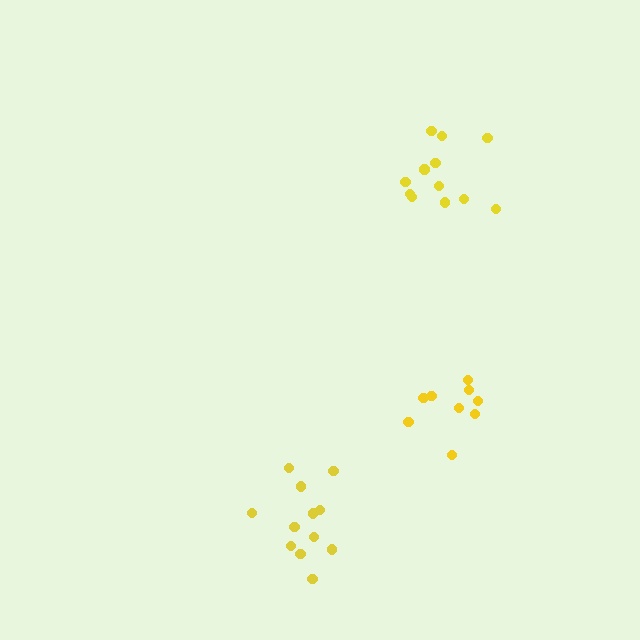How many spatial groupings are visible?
There are 3 spatial groupings.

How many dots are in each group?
Group 1: 12 dots, Group 2: 12 dots, Group 3: 9 dots (33 total).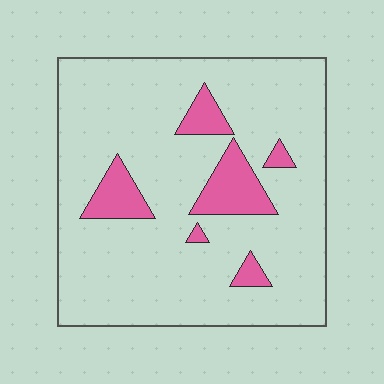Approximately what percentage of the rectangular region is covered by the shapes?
Approximately 15%.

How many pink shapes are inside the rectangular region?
6.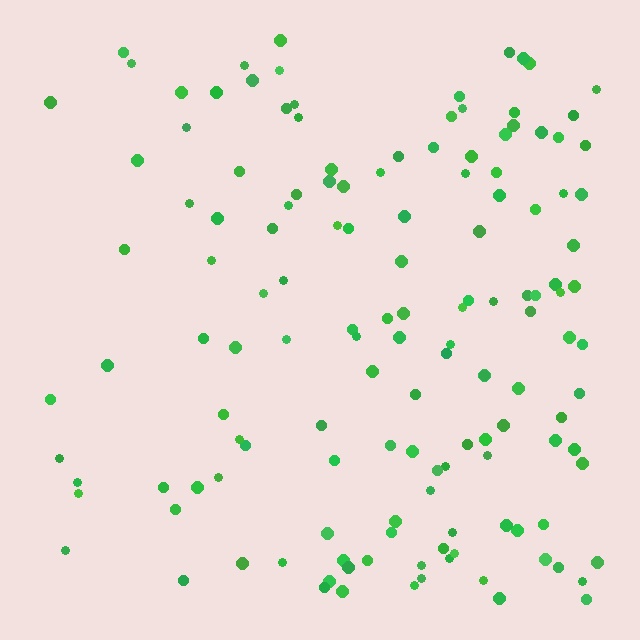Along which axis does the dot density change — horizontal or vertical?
Horizontal.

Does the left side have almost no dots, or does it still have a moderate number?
Still a moderate number, just noticeably fewer than the right.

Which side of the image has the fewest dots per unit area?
The left.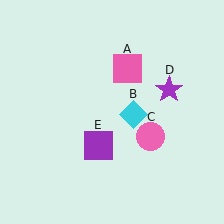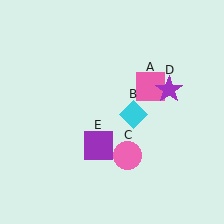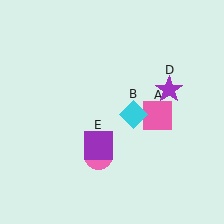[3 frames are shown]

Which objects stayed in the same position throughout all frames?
Cyan diamond (object B) and purple star (object D) and purple square (object E) remained stationary.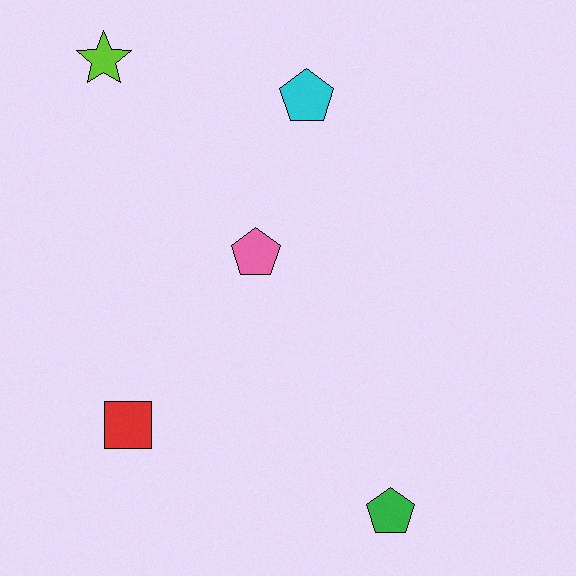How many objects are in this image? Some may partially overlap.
There are 5 objects.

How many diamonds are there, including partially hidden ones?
There are no diamonds.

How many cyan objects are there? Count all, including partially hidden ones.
There is 1 cyan object.